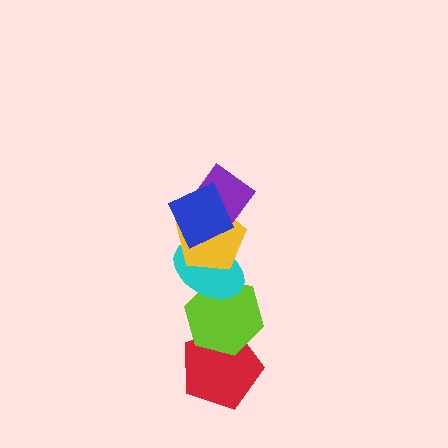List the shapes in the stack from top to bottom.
From top to bottom: the blue square, the purple diamond, the yellow pentagon, the cyan ellipse, the lime hexagon, the red pentagon.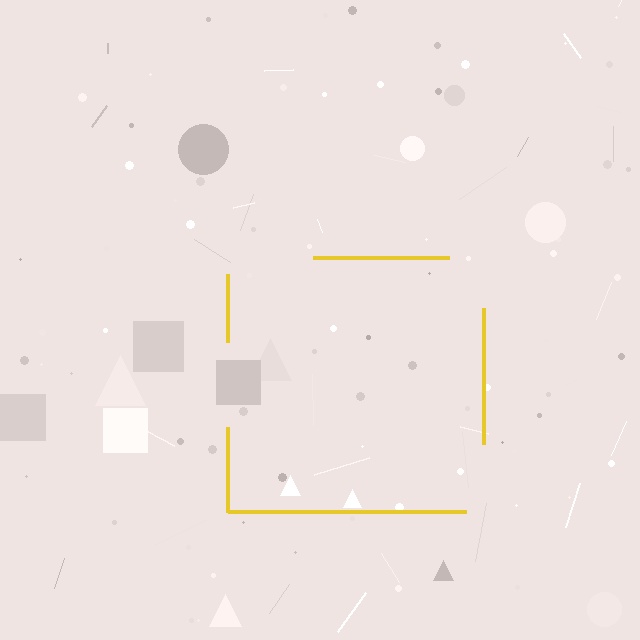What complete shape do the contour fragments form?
The contour fragments form a square.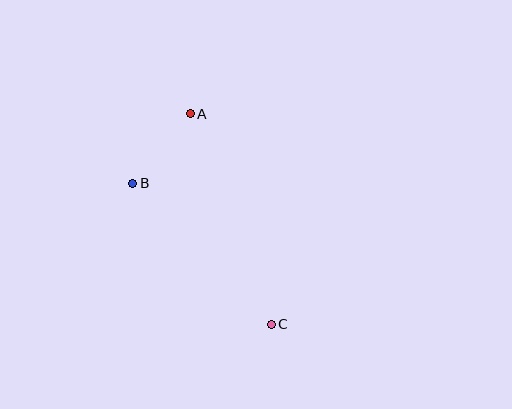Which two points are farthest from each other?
Points A and C are farthest from each other.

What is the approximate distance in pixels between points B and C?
The distance between B and C is approximately 198 pixels.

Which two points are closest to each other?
Points A and B are closest to each other.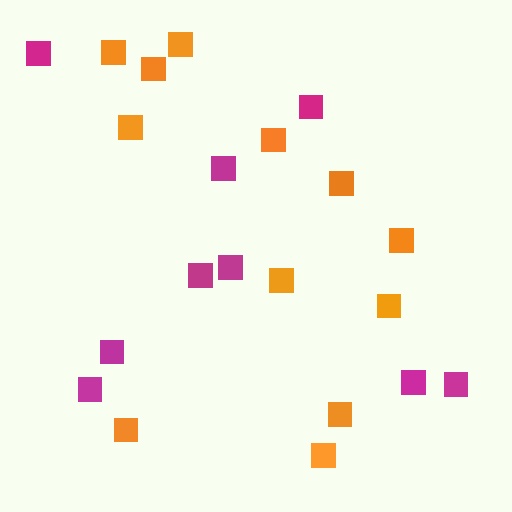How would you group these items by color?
There are 2 groups: one group of magenta squares (9) and one group of orange squares (12).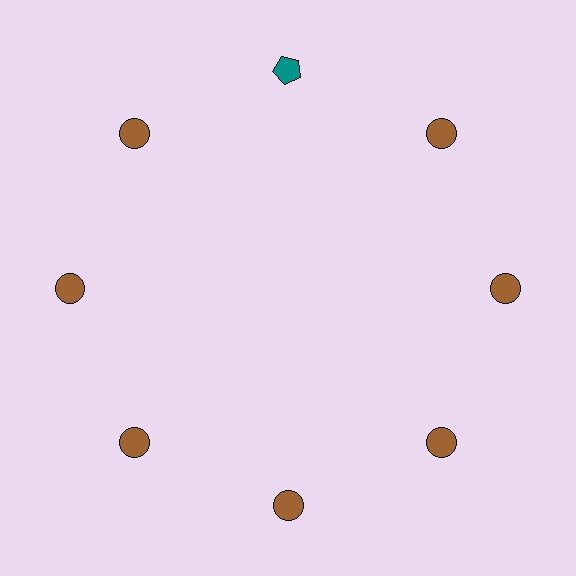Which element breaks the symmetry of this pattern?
The teal pentagon at roughly the 12 o'clock position breaks the symmetry. All other shapes are brown circles.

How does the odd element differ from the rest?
It differs in both color (teal instead of brown) and shape (pentagon instead of circle).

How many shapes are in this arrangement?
There are 8 shapes arranged in a ring pattern.